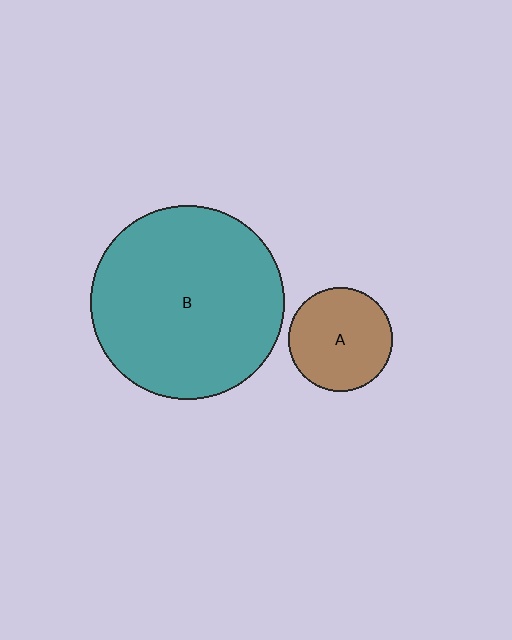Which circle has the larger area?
Circle B (teal).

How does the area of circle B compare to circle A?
Approximately 3.5 times.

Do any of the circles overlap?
No, none of the circles overlap.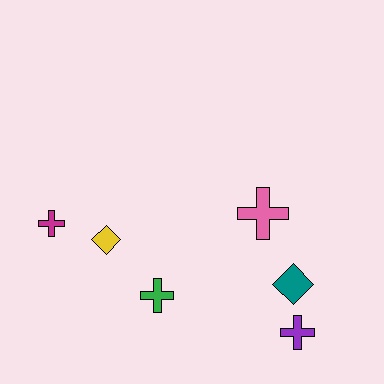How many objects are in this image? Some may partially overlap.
There are 6 objects.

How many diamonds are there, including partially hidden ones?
There are 2 diamonds.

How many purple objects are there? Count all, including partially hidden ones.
There is 1 purple object.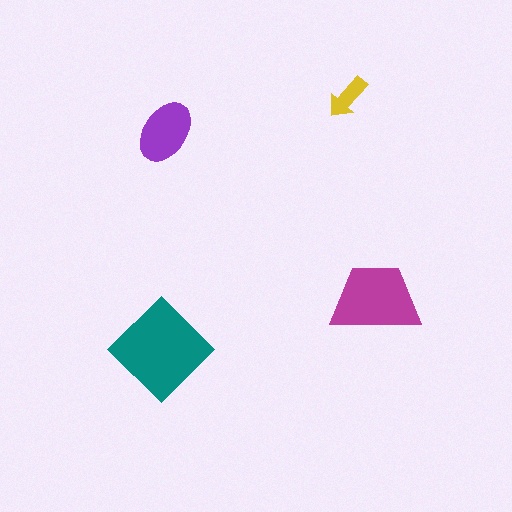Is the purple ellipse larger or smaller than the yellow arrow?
Larger.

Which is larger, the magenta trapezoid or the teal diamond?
The teal diamond.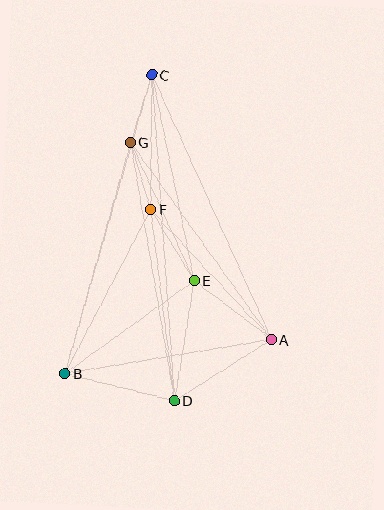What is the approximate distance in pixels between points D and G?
The distance between D and G is approximately 262 pixels.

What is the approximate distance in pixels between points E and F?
The distance between E and F is approximately 83 pixels.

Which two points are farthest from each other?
Points C and D are farthest from each other.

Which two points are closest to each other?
Points F and G are closest to each other.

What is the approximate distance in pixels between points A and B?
The distance between A and B is approximately 209 pixels.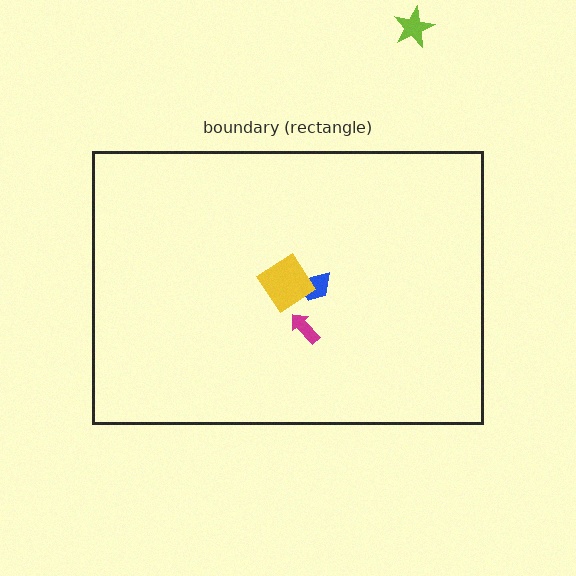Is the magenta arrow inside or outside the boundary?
Inside.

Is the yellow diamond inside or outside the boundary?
Inside.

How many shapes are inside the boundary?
3 inside, 1 outside.